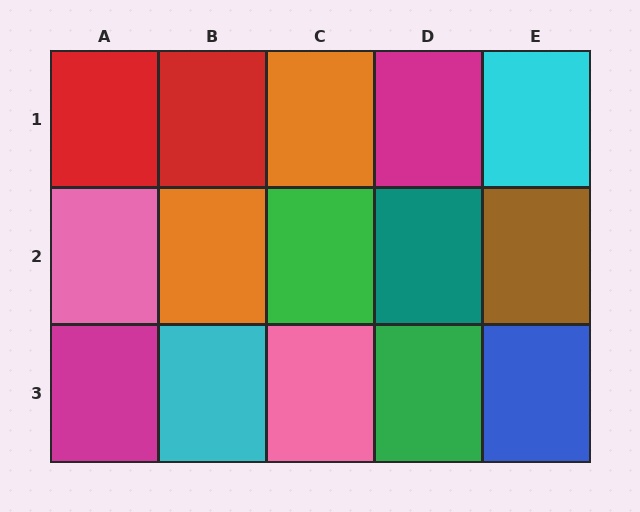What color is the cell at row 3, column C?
Pink.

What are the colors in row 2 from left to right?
Pink, orange, green, teal, brown.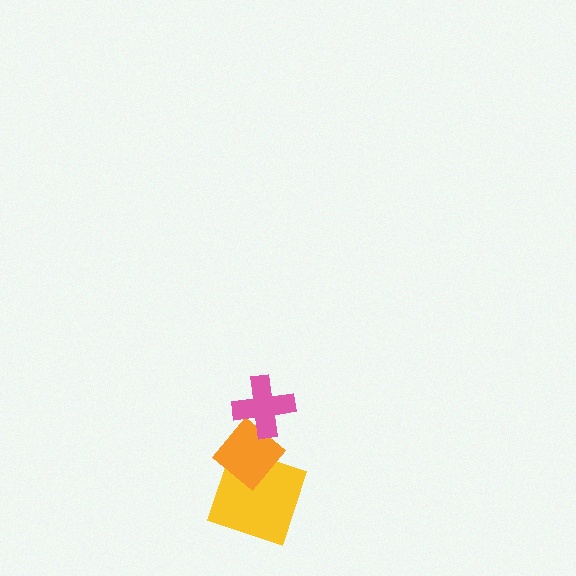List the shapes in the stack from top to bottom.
From top to bottom: the pink cross, the orange diamond, the yellow square.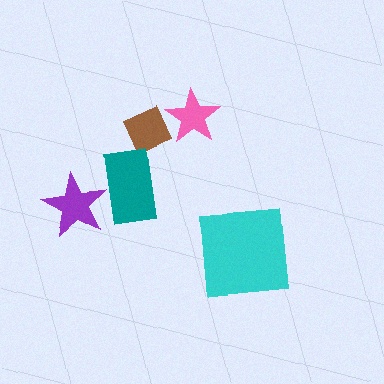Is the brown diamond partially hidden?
Yes, it is partially covered by another shape.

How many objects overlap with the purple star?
1 object overlaps with the purple star.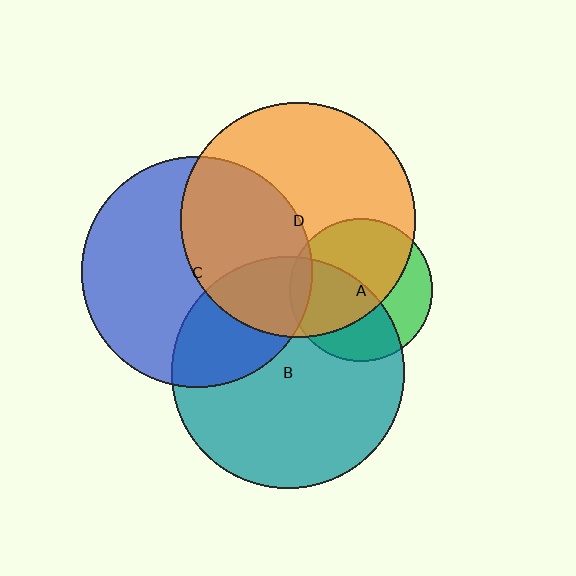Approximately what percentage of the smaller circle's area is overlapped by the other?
Approximately 65%.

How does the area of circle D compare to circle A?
Approximately 2.7 times.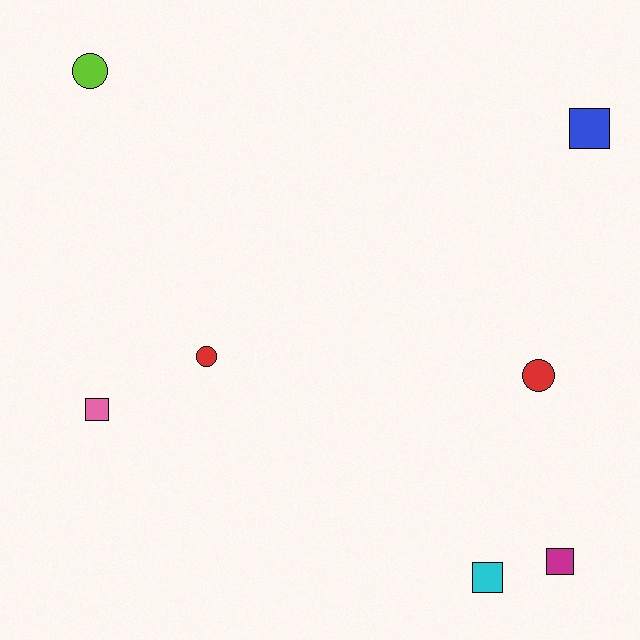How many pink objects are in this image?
There is 1 pink object.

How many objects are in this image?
There are 7 objects.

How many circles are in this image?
There are 3 circles.